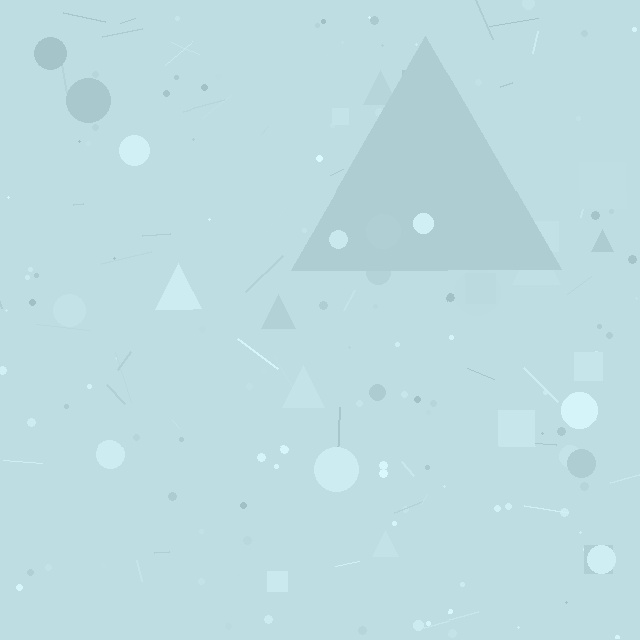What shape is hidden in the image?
A triangle is hidden in the image.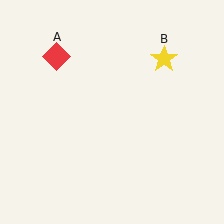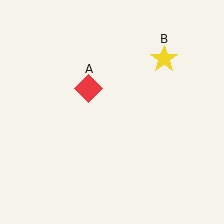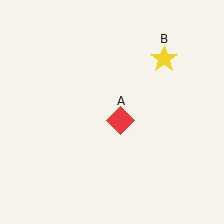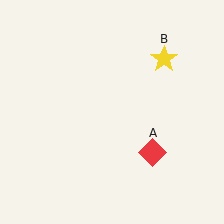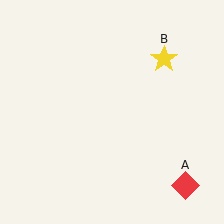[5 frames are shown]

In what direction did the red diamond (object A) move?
The red diamond (object A) moved down and to the right.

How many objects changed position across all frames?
1 object changed position: red diamond (object A).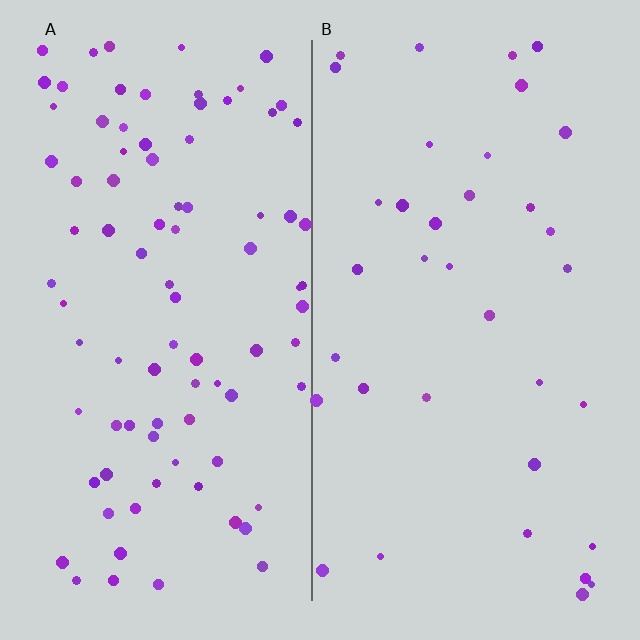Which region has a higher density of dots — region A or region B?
A (the left).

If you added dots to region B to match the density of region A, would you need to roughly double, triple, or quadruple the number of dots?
Approximately double.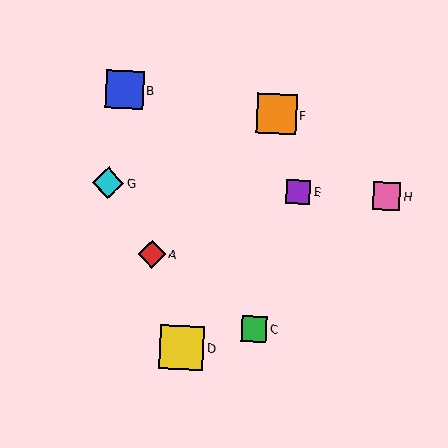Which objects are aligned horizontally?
Objects E, G, H are aligned horizontally.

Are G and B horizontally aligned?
No, G is at y≈183 and B is at y≈90.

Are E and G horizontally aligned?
Yes, both are at y≈192.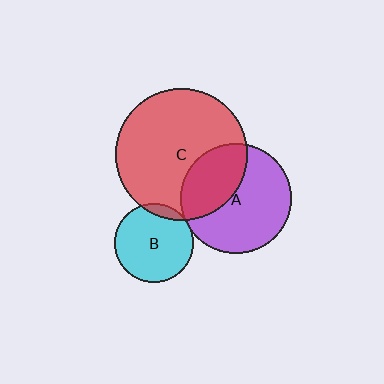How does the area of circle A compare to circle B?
Approximately 2.0 times.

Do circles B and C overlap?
Yes.